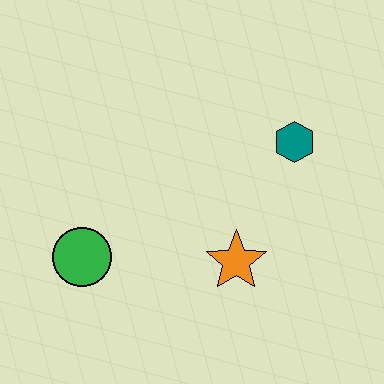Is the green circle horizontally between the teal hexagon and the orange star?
No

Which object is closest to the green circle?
The orange star is closest to the green circle.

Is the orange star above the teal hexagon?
No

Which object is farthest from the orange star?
The green circle is farthest from the orange star.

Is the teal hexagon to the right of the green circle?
Yes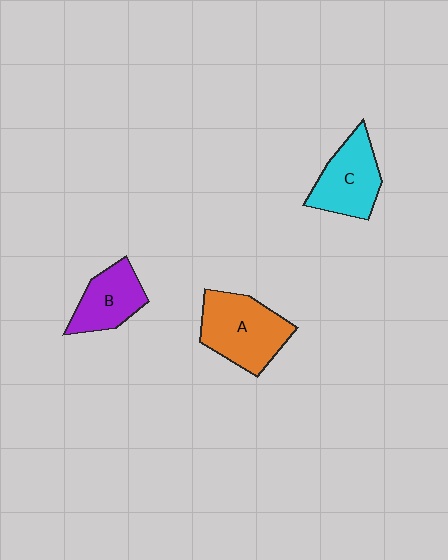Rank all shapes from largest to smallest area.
From largest to smallest: A (orange), C (cyan), B (purple).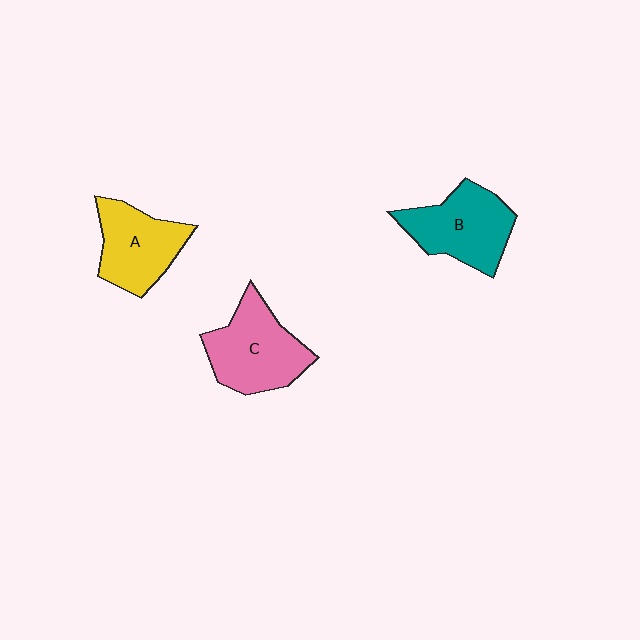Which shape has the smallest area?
Shape A (yellow).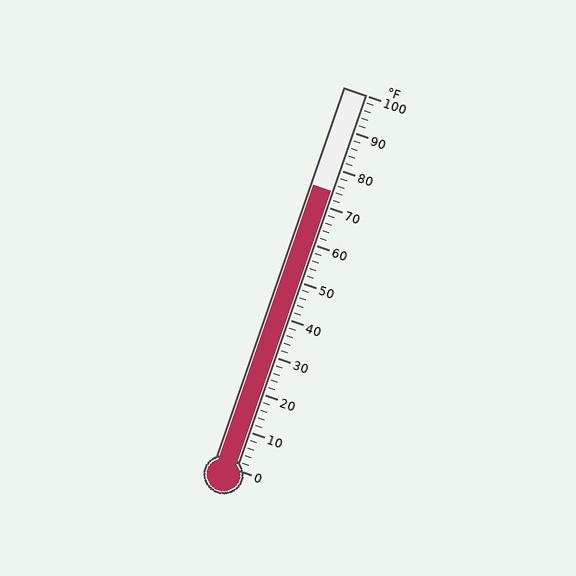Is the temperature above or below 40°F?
The temperature is above 40°F.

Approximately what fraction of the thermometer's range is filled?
The thermometer is filled to approximately 75% of its range.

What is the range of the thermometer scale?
The thermometer scale ranges from 0°F to 100°F.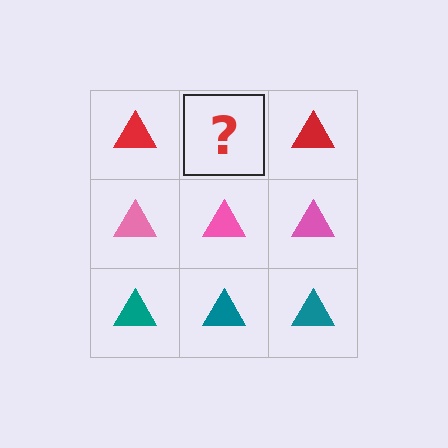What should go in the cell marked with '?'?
The missing cell should contain a red triangle.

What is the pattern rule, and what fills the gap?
The rule is that each row has a consistent color. The gap should be filled with a red triangle.